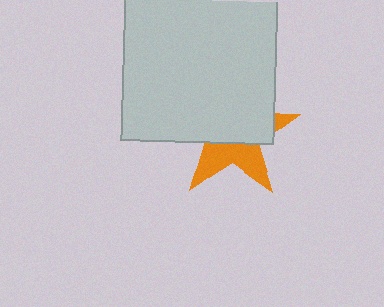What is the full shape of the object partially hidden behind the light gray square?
The partially hidden object is an orange star.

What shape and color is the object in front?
The object in front is a light gray square.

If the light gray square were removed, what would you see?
You would see the complete orange star.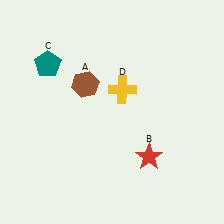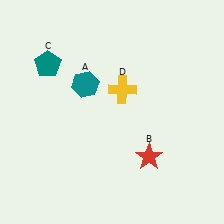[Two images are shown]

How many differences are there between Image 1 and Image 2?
There is 1 difference between the two images.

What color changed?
The hexagon (A) changed from brown in Image 1 to teal in Image 2.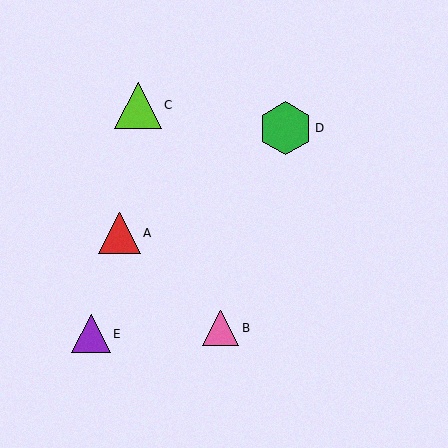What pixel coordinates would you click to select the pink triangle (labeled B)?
Click at (221, 328) to select the pink triangle B.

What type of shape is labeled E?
Shape E is a purple triangle.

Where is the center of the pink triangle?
The center of the pink triangle is at (221, 328).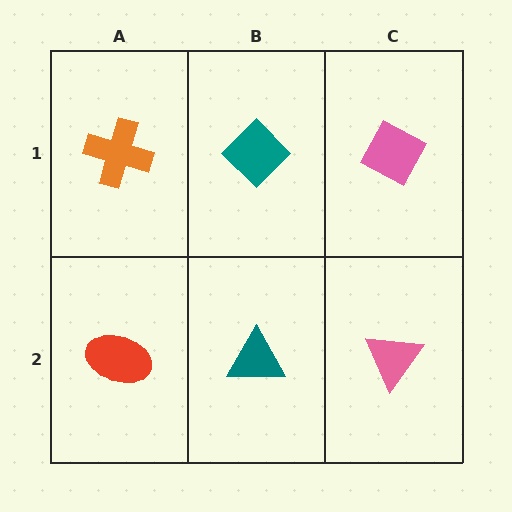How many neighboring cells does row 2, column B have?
3.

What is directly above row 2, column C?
A pink diamond.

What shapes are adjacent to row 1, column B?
A teal triangle (row 2, column B), an orange cross (row 1, column A), a pink diamond (row 1, column C).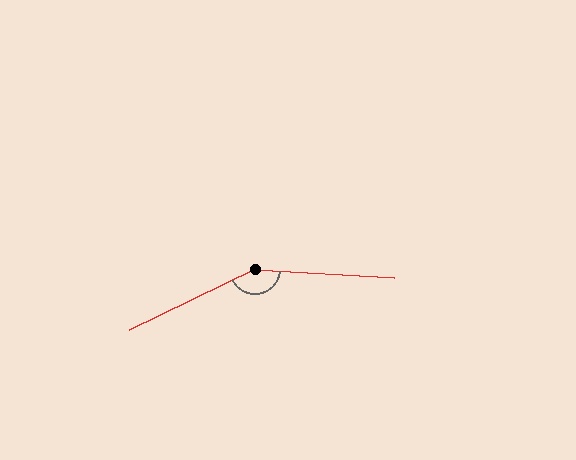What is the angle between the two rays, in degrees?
Approximately 150 degrees.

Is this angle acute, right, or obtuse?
It is obtuse.